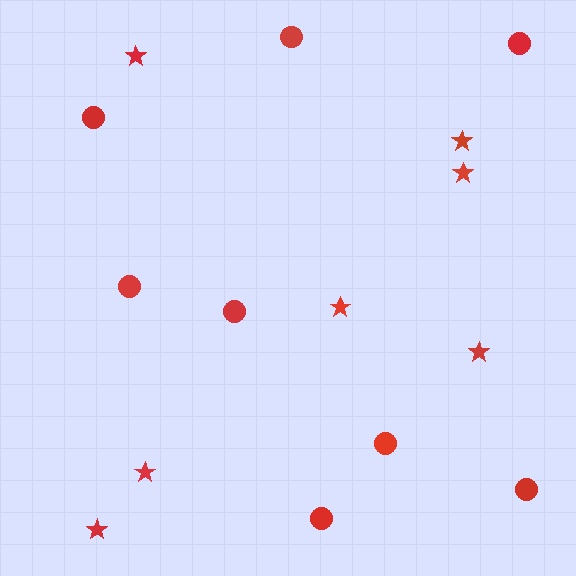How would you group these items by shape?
There are 2 groups: one group of stars (7) and one group of circles (8).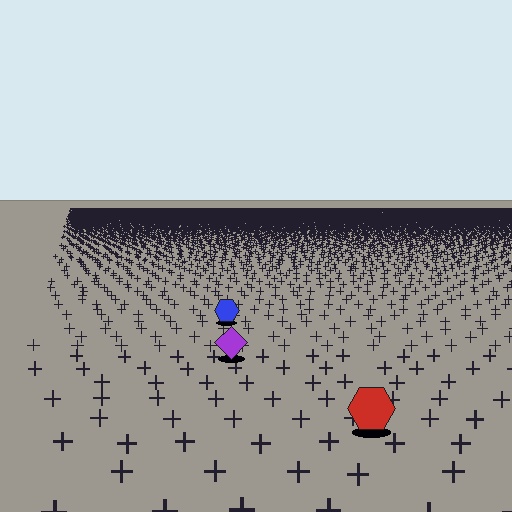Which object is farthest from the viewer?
The blue hexagon is farthest from the viewer. It appears smaller and the ground texture around it is denser.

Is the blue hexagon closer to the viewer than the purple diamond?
No. The purple diamond is closer — you can tell from the texture gradient: the ground texture is coarser near it.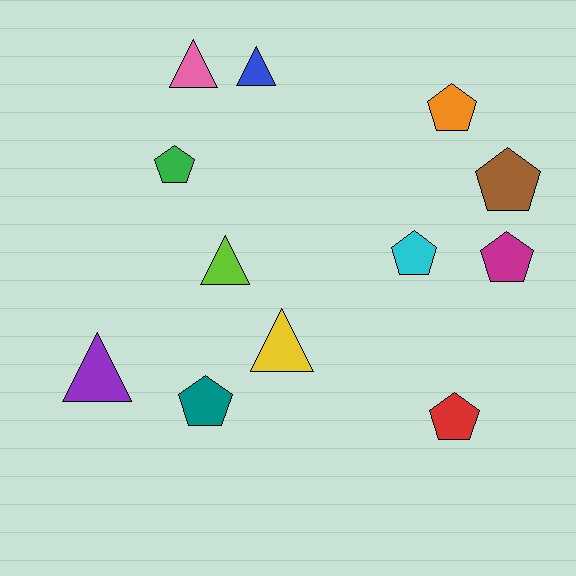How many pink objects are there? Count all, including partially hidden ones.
There is 1 pink object.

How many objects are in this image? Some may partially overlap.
There are 12 objects.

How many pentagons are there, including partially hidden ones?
There are 7 pentagons.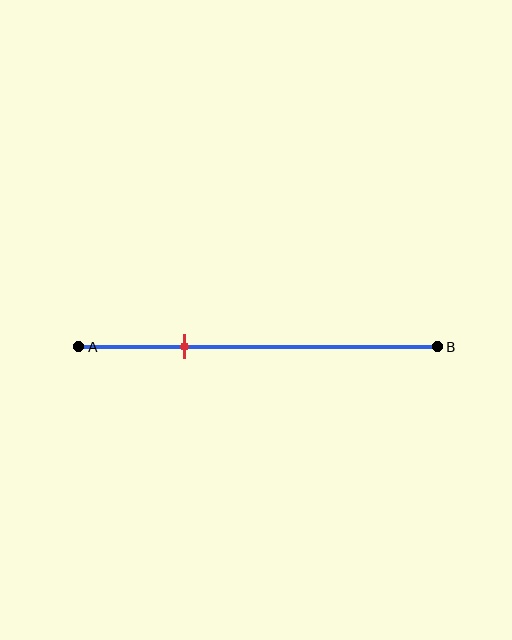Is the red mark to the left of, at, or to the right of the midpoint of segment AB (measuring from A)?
The red mark is to the left of the midpoint of segment AB.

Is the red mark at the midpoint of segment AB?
No, the mark is at about 30% from A, not at the 50% midpoint.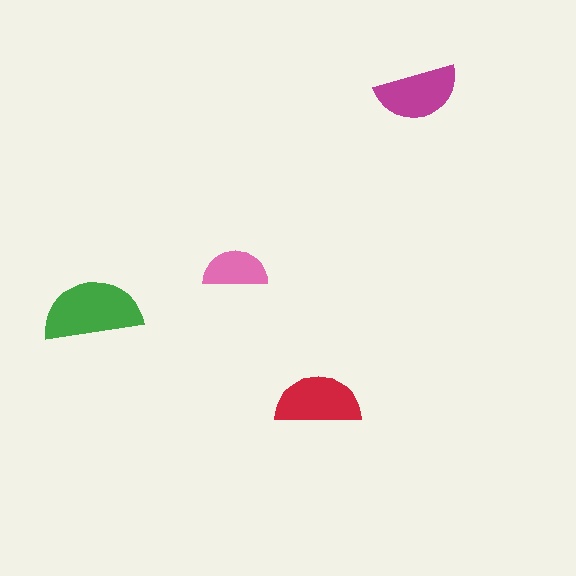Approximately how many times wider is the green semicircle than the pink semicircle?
About 1.5 times wider.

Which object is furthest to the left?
The green semicircle is leftmost.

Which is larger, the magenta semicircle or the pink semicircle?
The magenta one.